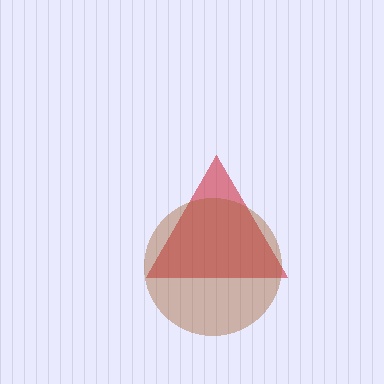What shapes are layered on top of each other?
The layered shapes are: a red triangle, a brown circle.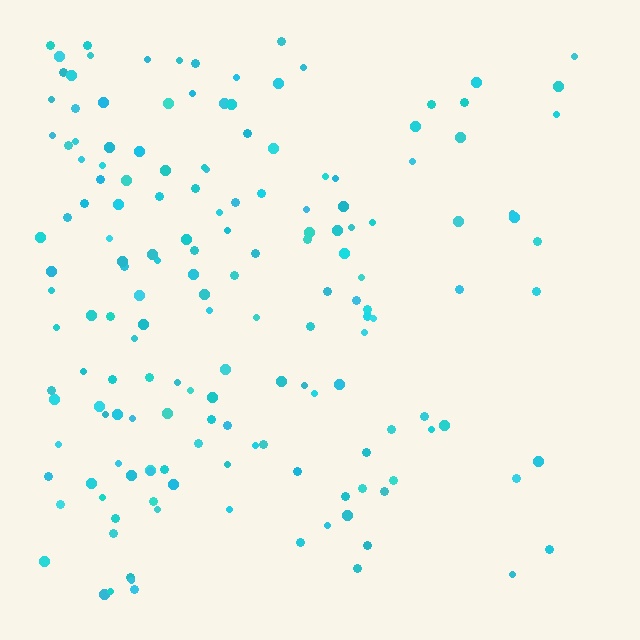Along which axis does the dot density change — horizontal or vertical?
Horizontal.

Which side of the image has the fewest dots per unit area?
The right.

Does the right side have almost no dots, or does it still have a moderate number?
Still a moderate number, just noticeably fewer than the left.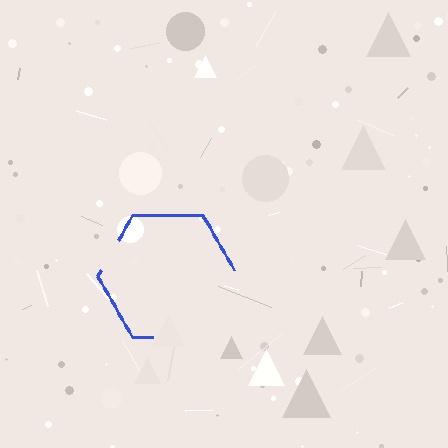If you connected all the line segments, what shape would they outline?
They would outline a hexagon.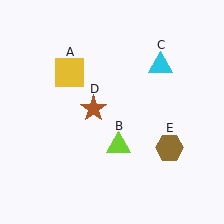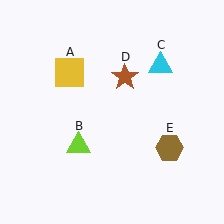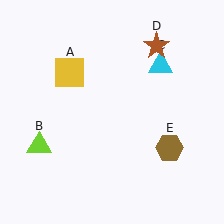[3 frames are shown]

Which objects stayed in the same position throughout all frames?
Yellow square (object A) and cyan triangle (object C) and brown hexagon (object E) remained stationary.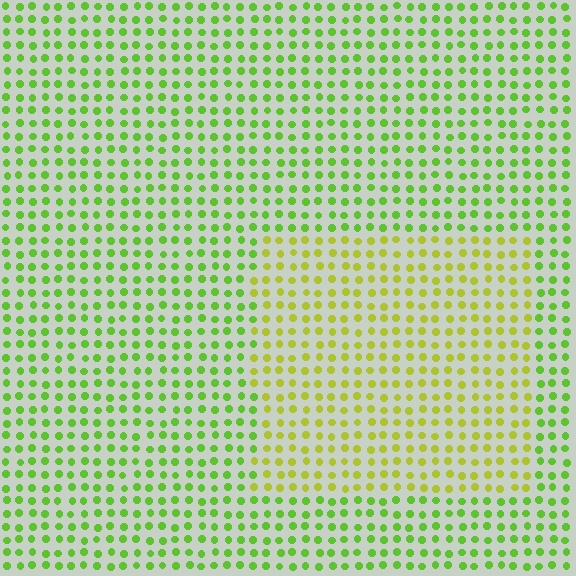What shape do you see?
I see a rectangle.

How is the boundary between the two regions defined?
The boundary is defined purely by a slight shift in hue (about 33 degrees). Spacing, size, and orientation are identical on both sides.